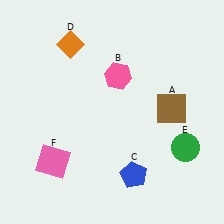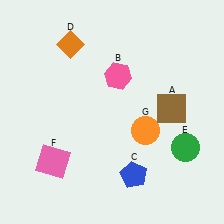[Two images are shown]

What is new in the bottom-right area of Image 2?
An orange circle (G) was added in the bottom-right area of Image 2.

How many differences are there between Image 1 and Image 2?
There is 1 difference between the two images.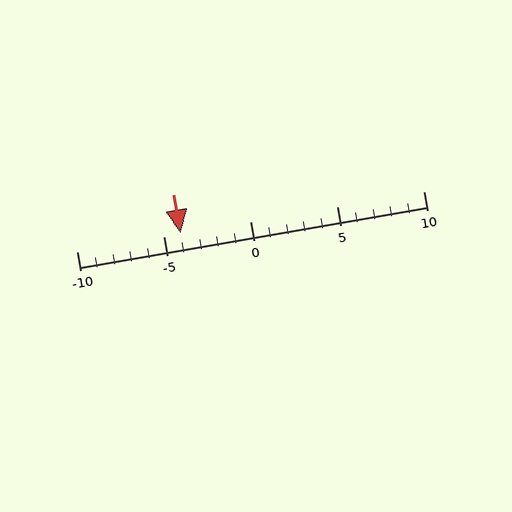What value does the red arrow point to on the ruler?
The red arrow points to approximately -4.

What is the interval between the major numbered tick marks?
The major tick marks are spaced 5 units apart.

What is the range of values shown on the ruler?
The ruler shows values from -10 to 10.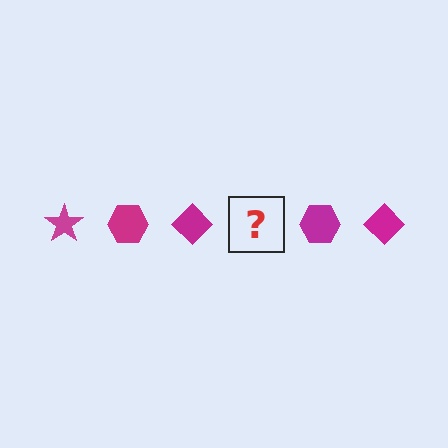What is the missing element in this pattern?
The missing element is a magenta star.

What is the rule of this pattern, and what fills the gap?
The rule is that the pattern cycles through star, hexagon, diamond shapes in magenta. The gap should be filled with a magenta star.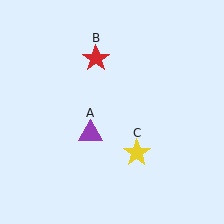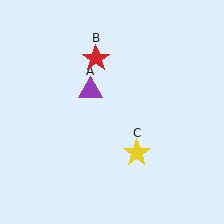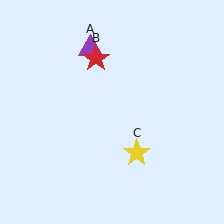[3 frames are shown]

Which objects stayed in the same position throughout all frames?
Red star (object B) and yellow star (object C) remained stationary.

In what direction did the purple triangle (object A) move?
The purple triangle (object A) moved up.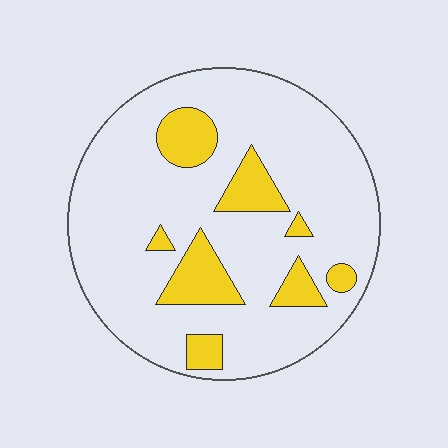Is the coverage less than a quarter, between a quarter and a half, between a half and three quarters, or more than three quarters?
Less than a quarter.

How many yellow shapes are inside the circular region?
8.